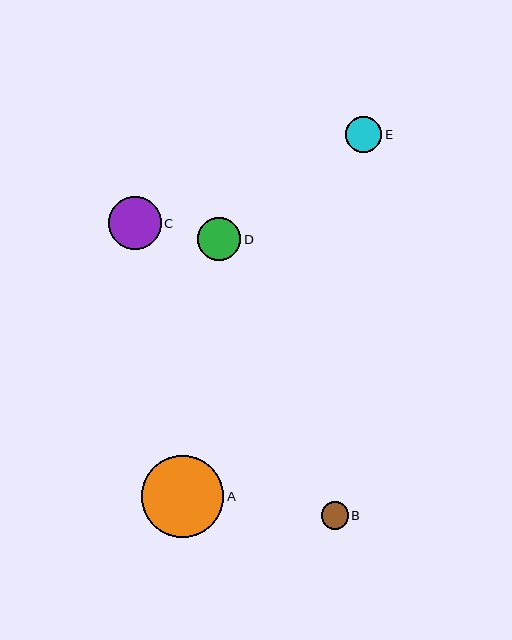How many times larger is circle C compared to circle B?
Circle C is approximately 1.9 times the size of circle B.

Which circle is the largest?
Circle A is the largest with a size of approximately 82 pixels.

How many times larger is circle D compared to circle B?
Circle D is approximately 1.6 times the size of circle B.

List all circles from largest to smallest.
From largest to smallest: A, C, D, E, B.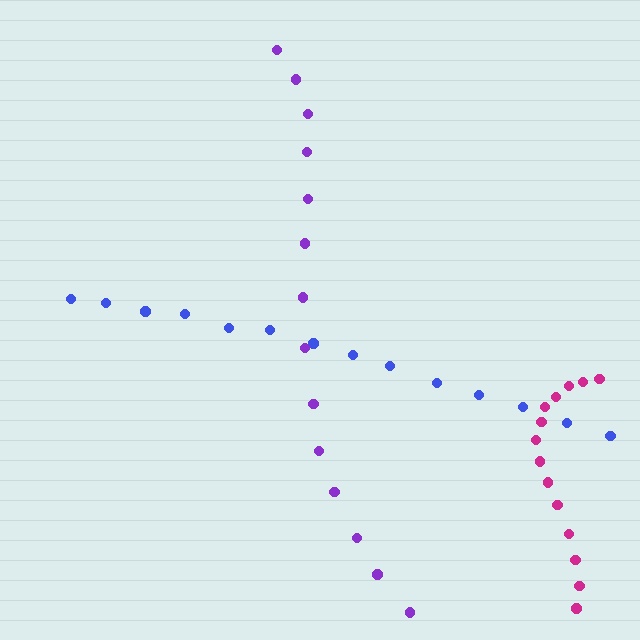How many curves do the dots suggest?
There are 3 distinct paths.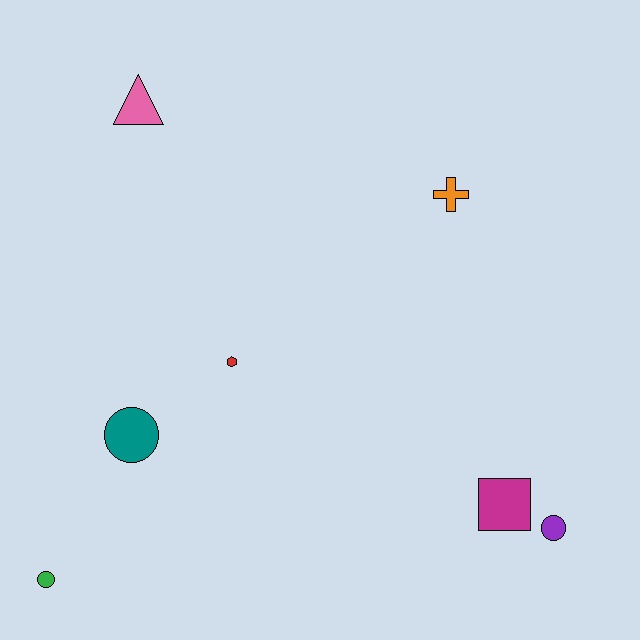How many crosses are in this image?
There is 1 cross.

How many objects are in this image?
There are 7 objects.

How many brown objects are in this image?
There are no brown objects.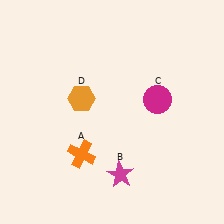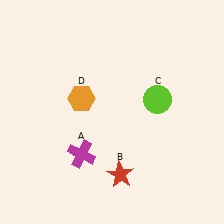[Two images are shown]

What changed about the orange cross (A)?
In Image 1, A is orange. In Image 2, it changed to magenta.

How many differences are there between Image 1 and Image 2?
There are 3 differences between the two images.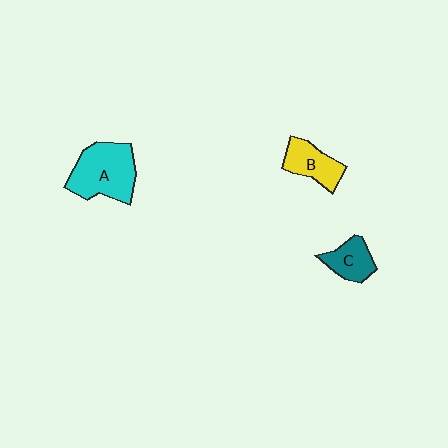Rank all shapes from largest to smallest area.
From largest to smallest: A (cyan), B (yellow), C (teal).